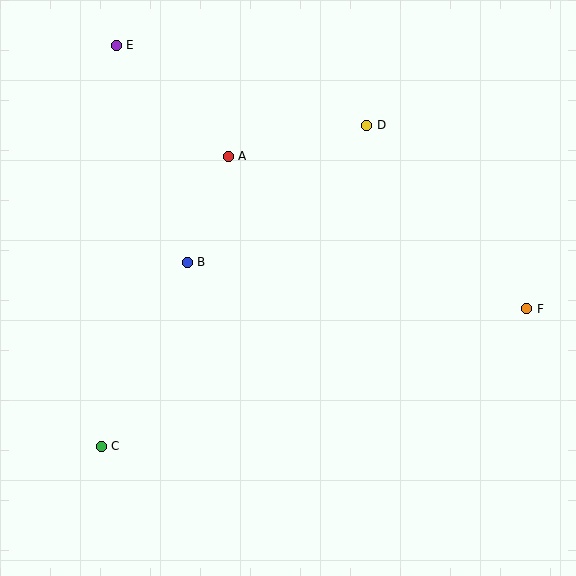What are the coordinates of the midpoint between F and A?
The midpoint between F and A is at (377, 232).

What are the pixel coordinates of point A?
Point A is at (228, 156).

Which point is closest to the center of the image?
Point B at (187, 262) is closest to the center.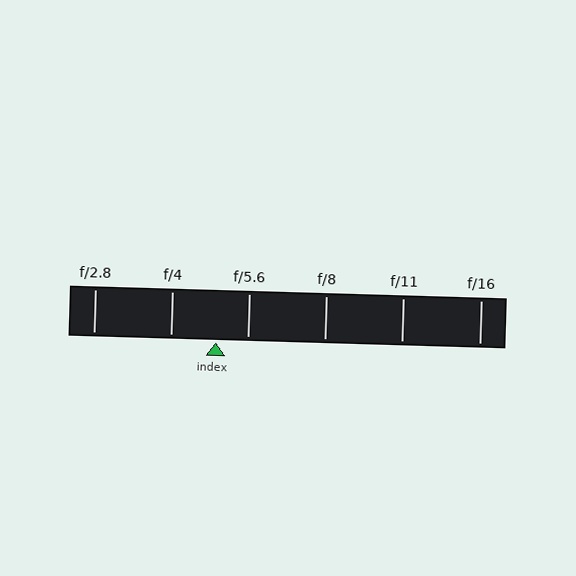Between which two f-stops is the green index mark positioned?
The index mark is between f/4 and f/5.6.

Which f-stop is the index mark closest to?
The index mark is closest to f/5.6.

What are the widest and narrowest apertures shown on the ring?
The widest aperture shown is f/2.8 and the narrowest is f/16.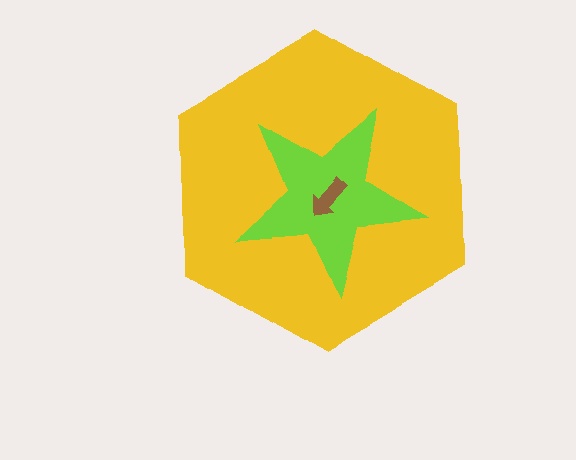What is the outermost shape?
The yellow hexagon.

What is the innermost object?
The brown arrow.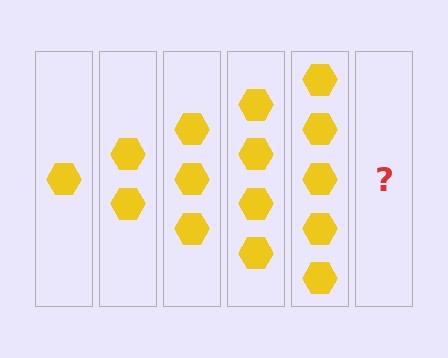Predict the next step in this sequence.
The next step is 6 hexagons.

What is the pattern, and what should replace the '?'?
The pattern is that each step adds one more hexagon. The '?' should be 6 hexagons.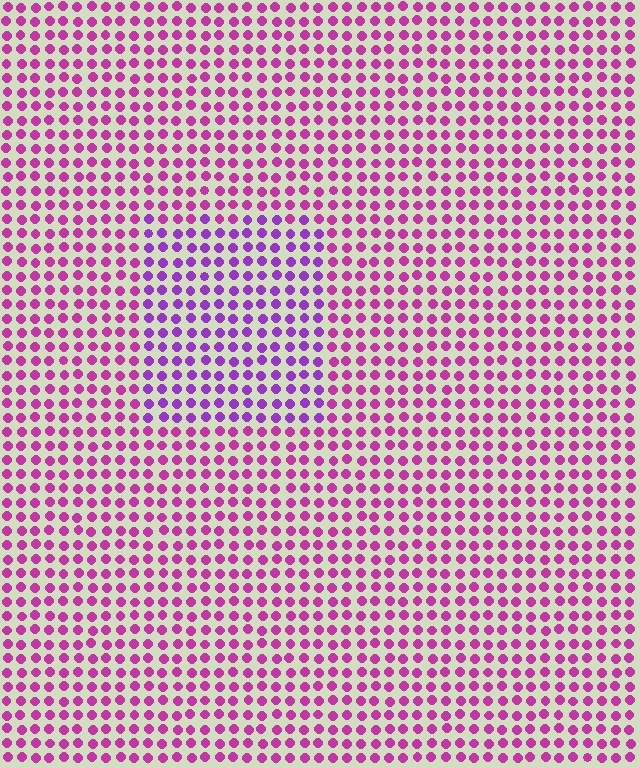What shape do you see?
I see a rectangle.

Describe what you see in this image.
The image is filled with small magenta elements in a uniform arrangement. A rectangle-shaped region is visible where the elements are tinted to a slightly different hue, forming a subtle color boundary.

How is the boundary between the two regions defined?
The boundary is defined purely by a slight shift in hue (about 32 degrees). Spacing, size, and orientation are identical on both sides.